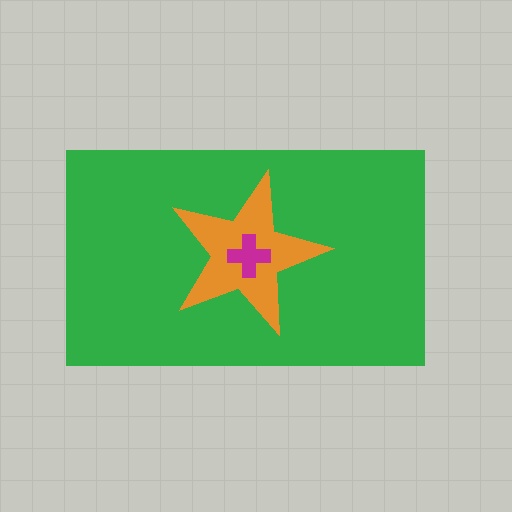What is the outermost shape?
The green rectangle.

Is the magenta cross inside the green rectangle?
Yes.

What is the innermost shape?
The magenta cross.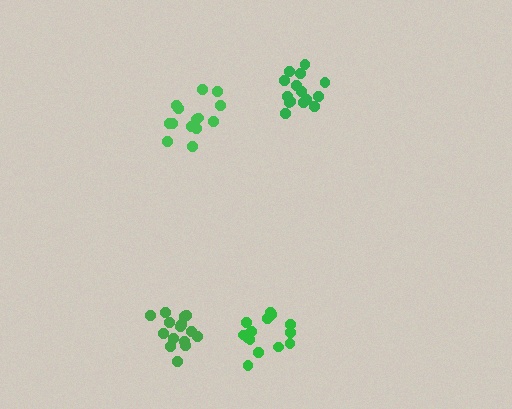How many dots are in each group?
Group 1: 15 dots, Group 2: 14 dots, Group 3: 14 dots, Group 4: 15 dots (58 total).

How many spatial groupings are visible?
There are 4 spatial groupings.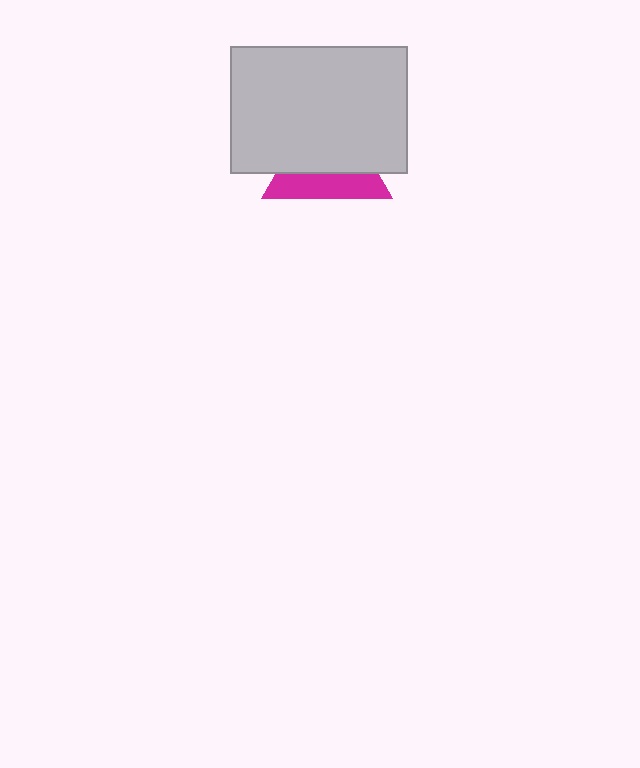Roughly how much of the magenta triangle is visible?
A small part of it is visible (roughly 40%).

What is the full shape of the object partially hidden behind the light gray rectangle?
The partially hidden object is a magenta triangle.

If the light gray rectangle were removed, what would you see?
You would see the complete magenta triangle.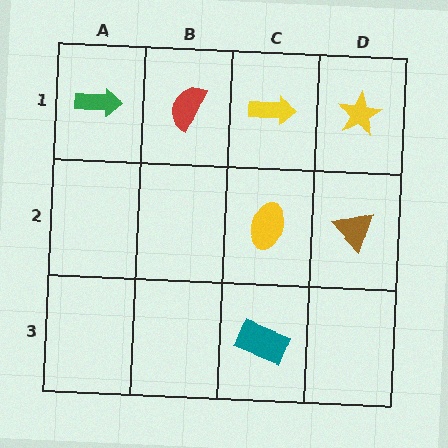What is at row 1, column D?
A yellow star.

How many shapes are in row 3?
1 shape.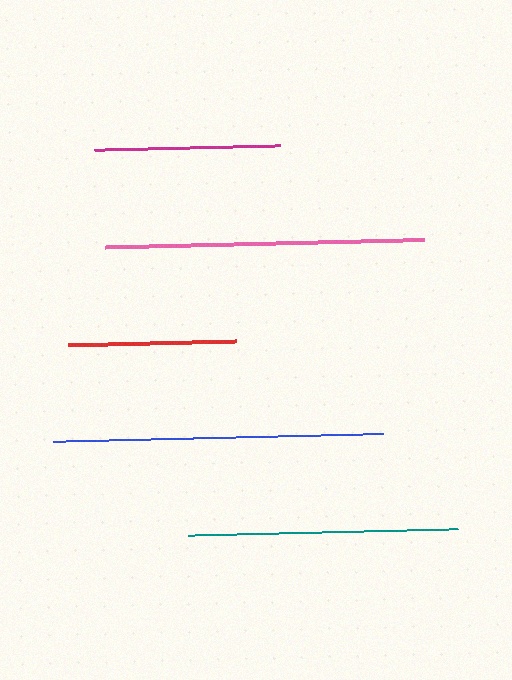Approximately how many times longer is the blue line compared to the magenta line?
The blue line is approximately 1.8 times the length of the magenta line.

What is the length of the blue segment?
The blue segment is approximately 330 pixels long.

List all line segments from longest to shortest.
From longest to shortest: blue, pink, teal, magenta, red.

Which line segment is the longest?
The blue line is the longest at approximately 330 pixels.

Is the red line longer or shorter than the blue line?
The blue line is longer than the red line.